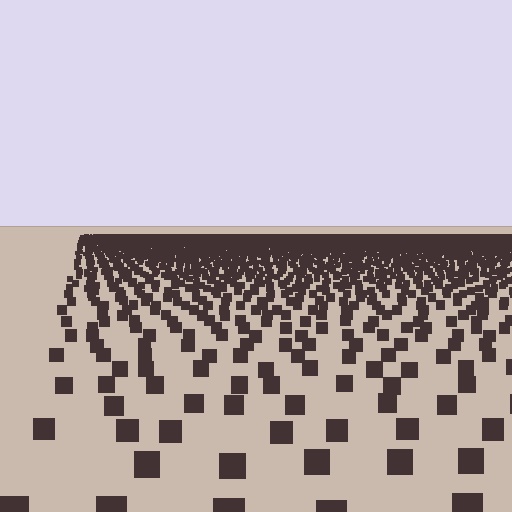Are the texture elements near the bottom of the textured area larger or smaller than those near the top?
Larger. Near the bottom, elements are closer to the viewer and appear at a bigger on-screen size.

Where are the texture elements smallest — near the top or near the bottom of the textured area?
Near the top.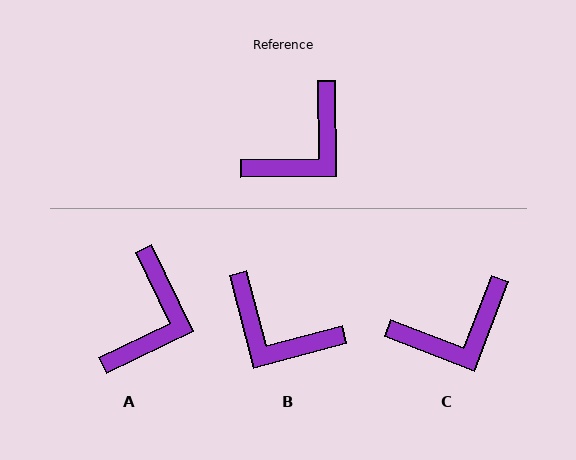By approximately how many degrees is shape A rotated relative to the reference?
Approximately 25 degrees counter-clockwise.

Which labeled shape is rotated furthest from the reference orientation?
B, about 76 degrees away.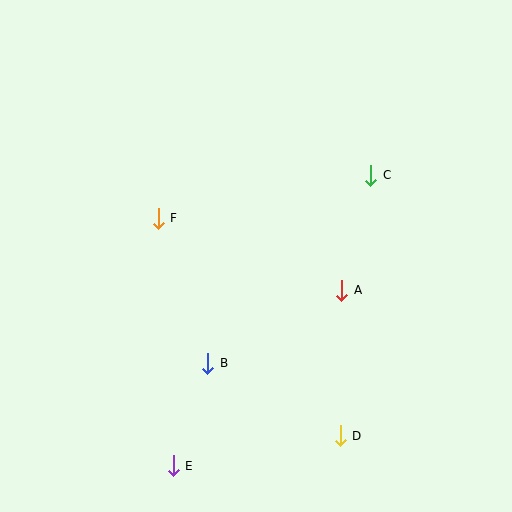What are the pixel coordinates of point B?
Point B is at (208, 363).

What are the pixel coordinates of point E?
Point E is at (173, 466).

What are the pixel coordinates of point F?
Point F is at (158, 218).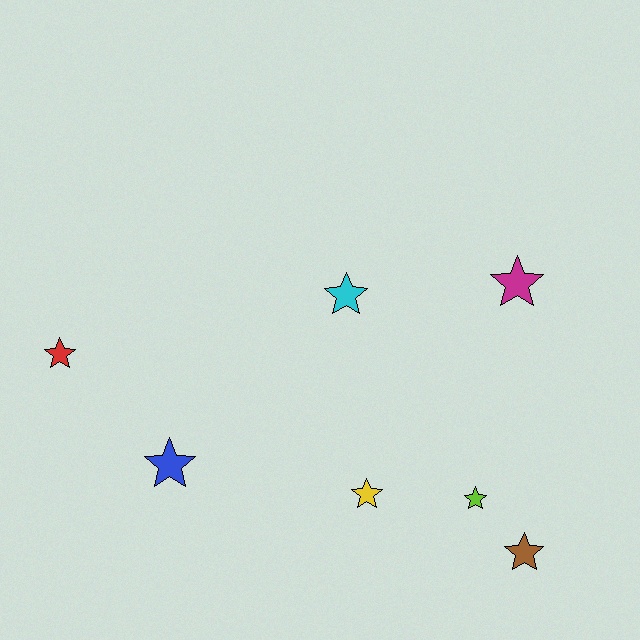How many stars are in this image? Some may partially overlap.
There are 7 stars.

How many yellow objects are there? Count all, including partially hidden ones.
There is 1 yellow object.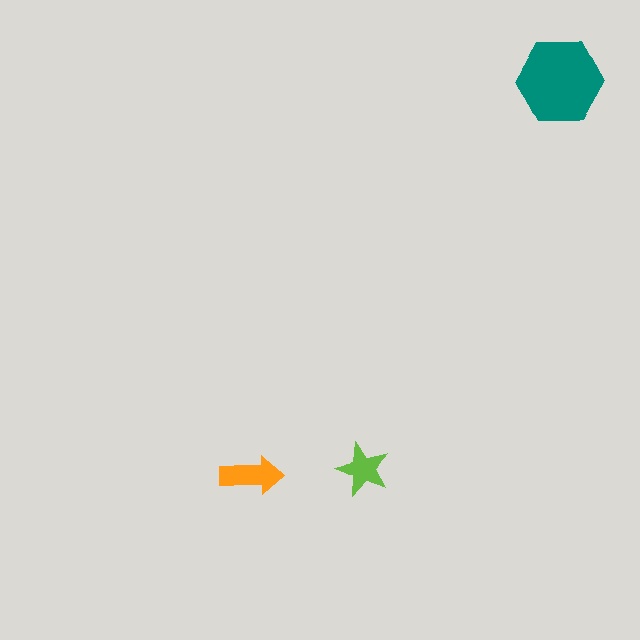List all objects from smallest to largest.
The lime star, the orange arrow, the teal hexagon.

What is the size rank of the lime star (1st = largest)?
3rd.